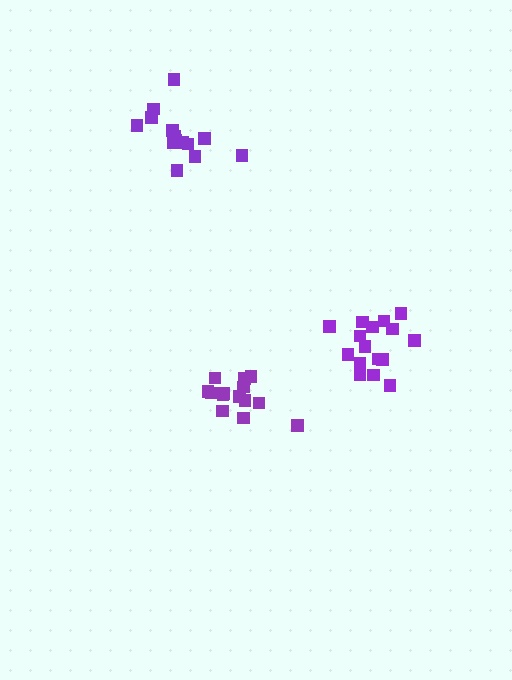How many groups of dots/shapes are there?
There are 3 groups.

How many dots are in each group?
Group 1: 14 dots, Group 2: 14 dots, Group 3: 16 dots (44 total).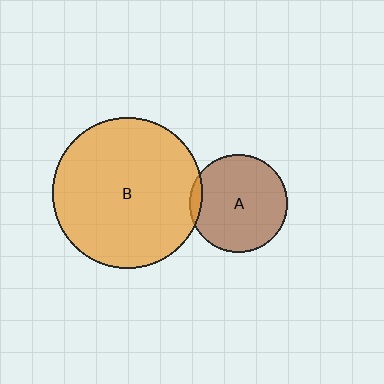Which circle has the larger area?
Circle B (orange).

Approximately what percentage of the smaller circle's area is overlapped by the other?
Approximately 5%.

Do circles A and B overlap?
Yes.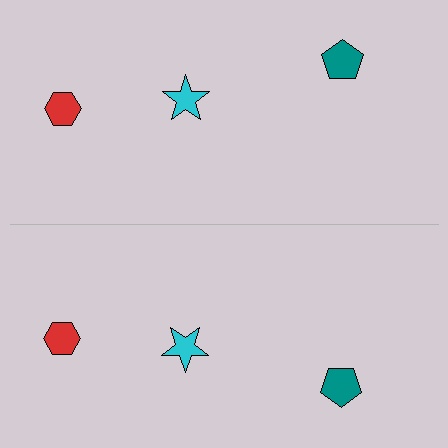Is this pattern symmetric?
Yes, this pattern has bilateral (reflection) symmetry.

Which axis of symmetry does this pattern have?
The pattern has a horizontal axis of symmetry running through the center of the image.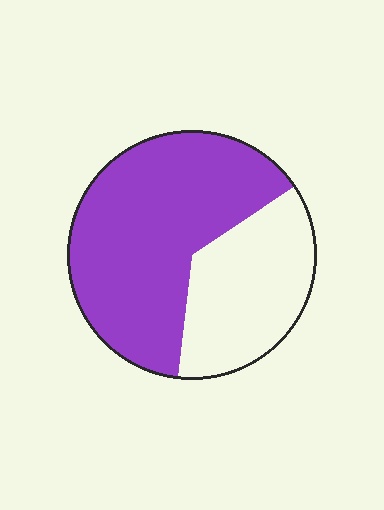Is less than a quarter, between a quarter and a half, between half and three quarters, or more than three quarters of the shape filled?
Between half and three quarters.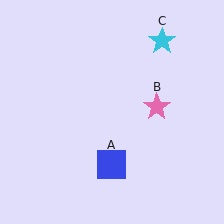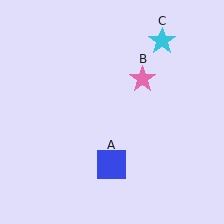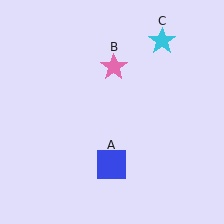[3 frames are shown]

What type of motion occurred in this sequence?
The pink star (object B) rotated counterclockwise around the center of the scene.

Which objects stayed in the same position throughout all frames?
Blue square (object A) and cyan star (object C) remained stationary.